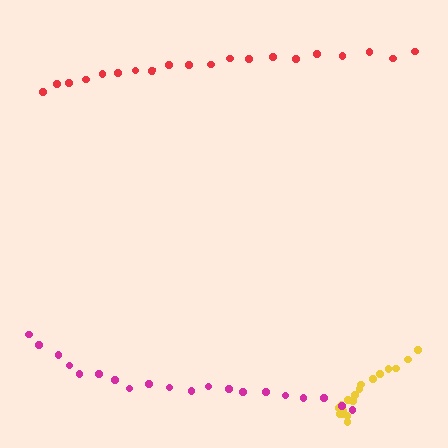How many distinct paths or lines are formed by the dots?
There are 3 distinct paths.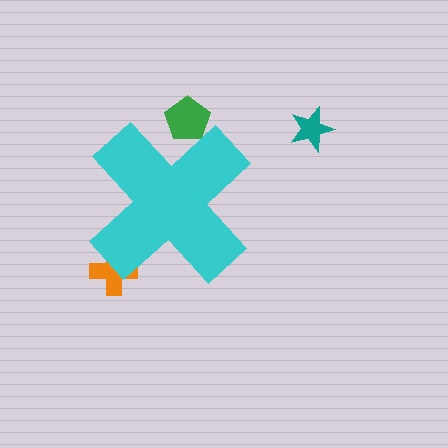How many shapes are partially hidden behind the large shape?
2 shapes are partially hidden.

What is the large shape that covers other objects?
A cyan cross.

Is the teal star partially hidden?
No, the teal star is fully visible.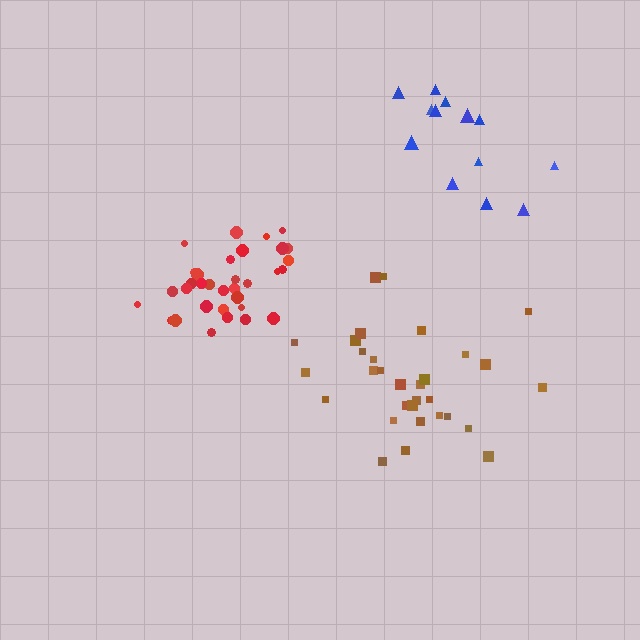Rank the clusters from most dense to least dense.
red, brown, blue.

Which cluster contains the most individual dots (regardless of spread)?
Red (33).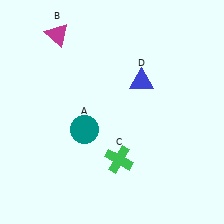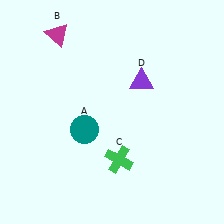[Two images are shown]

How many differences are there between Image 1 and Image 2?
There is 1 difference between the two images.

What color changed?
The triangle (D) changed from blue in Image 1 to purple in Image 2.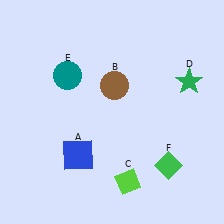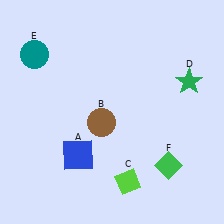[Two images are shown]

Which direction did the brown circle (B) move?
The brown circle (B) moved down.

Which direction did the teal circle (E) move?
The teal circle (E) moved left.